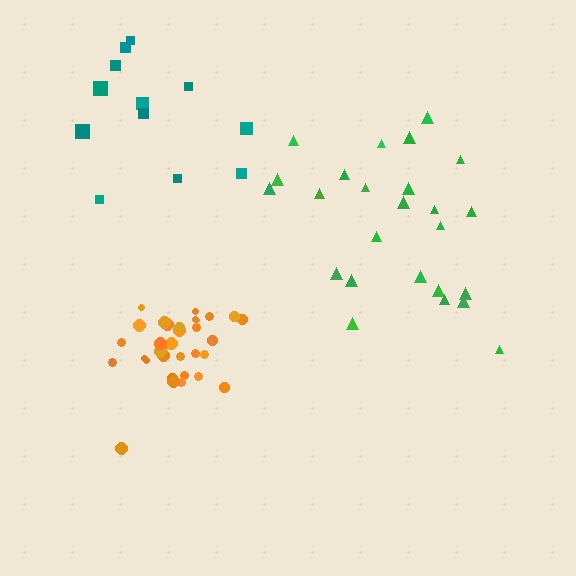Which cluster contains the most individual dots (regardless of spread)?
Orange (33).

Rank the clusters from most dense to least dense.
orange, green, teal.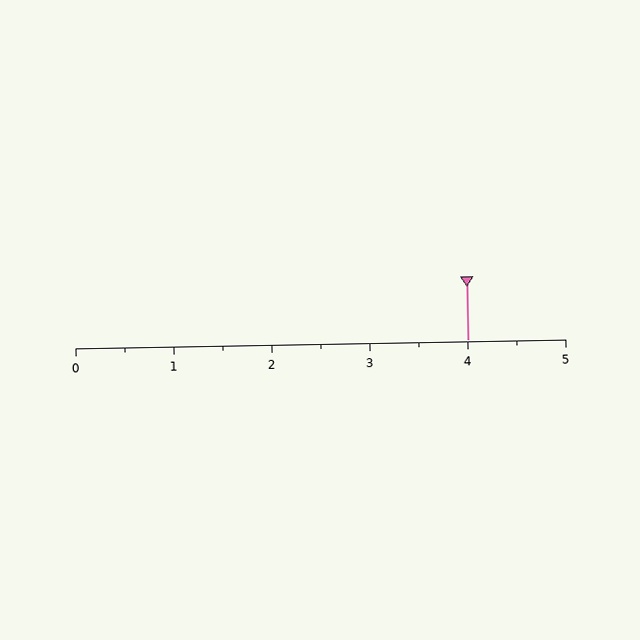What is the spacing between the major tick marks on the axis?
The major ticks are spaced 1 apart.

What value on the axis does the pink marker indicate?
The marker indicates approximately 4.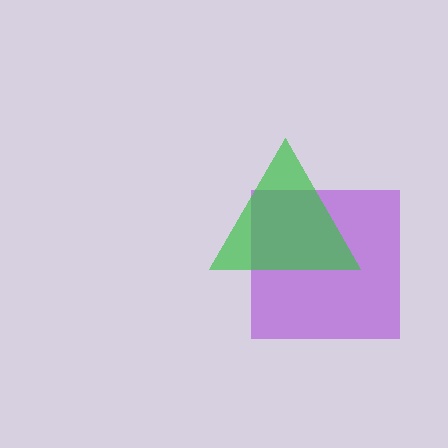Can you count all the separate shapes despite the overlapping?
Yes, there are 2 separate shapes.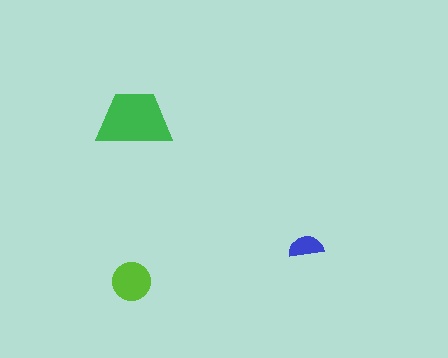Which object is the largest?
The green trapezoid.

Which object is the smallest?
The blue semicircle.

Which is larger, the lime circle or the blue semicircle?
The lime circle.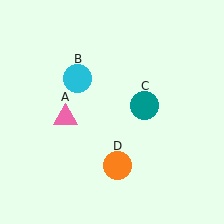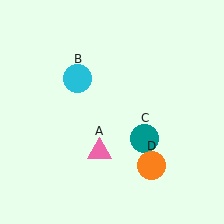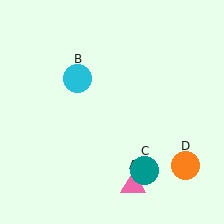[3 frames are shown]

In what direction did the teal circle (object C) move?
The teal circle (object C) moved down.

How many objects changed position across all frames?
3 objects changed position: pink triangle (object A), teal circle (object C), orange circle (object D).